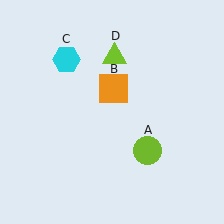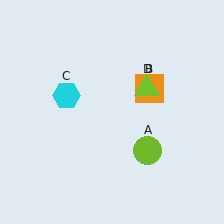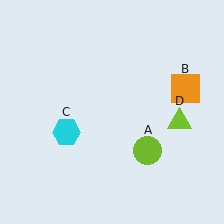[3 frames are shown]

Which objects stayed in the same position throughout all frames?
Lime circle (object A) remained stationary.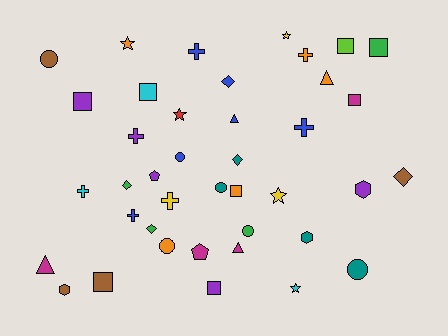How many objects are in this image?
There are 40 objects.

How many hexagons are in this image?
There are 3 hexagons.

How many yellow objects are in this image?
There are 3 yellow objects.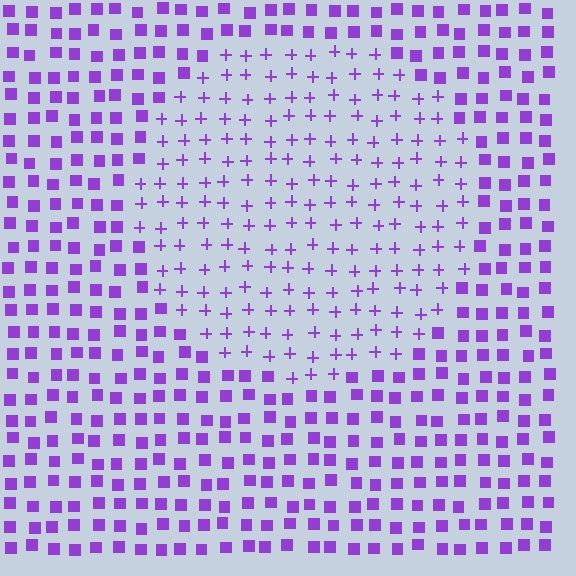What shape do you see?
I see a circle.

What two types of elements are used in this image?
The image uses plus signs inside the circle region and squares outside it.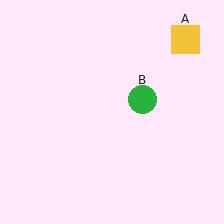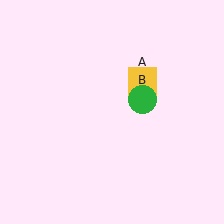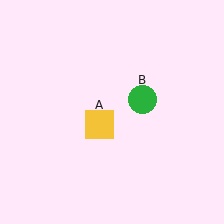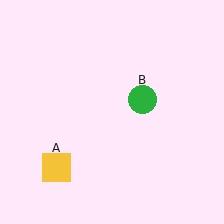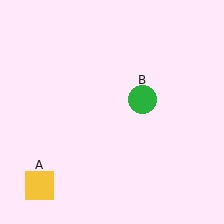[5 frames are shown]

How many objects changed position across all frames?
1 object changed position: yellow square (object A).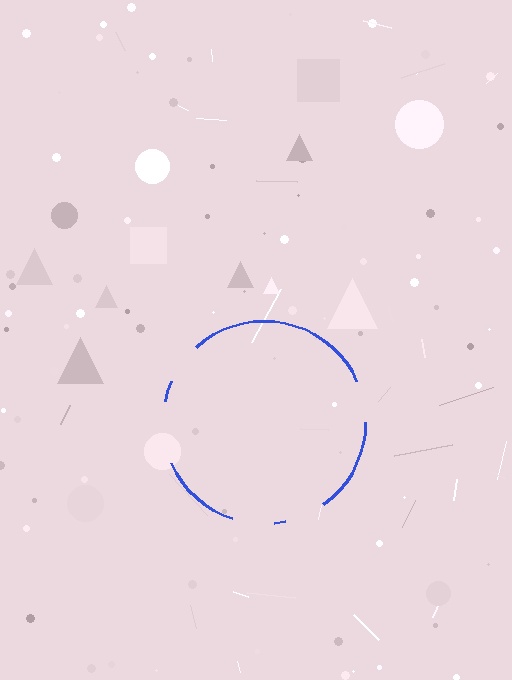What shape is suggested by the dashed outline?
The dashed outline suggests a circle.